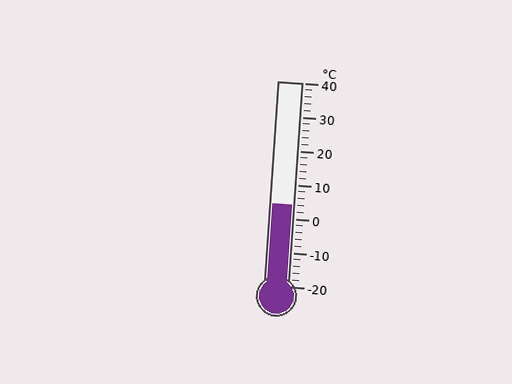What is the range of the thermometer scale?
The thermometer scale ranges from -20°C to 40°C.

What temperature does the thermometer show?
The thermometer shows approximately 4°C.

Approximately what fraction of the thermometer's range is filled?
The thermometer is filled to approximately 40% of its range.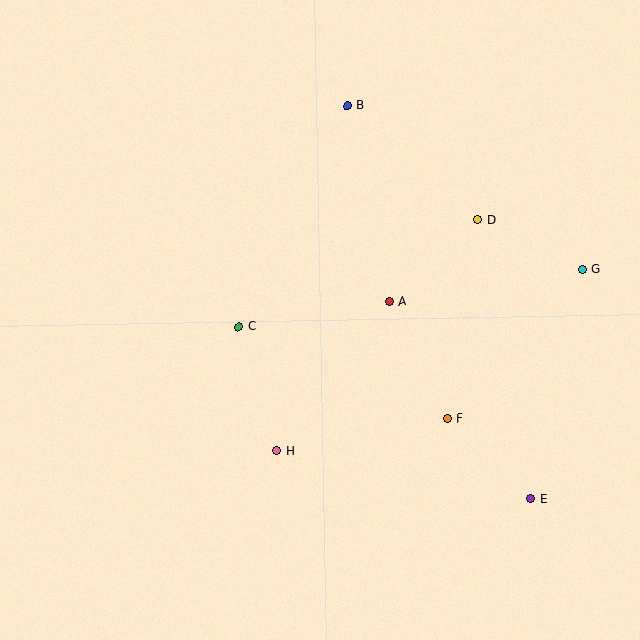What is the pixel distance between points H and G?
The distance between H and G is 355 pixels.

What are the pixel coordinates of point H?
Point H is at (277, 450).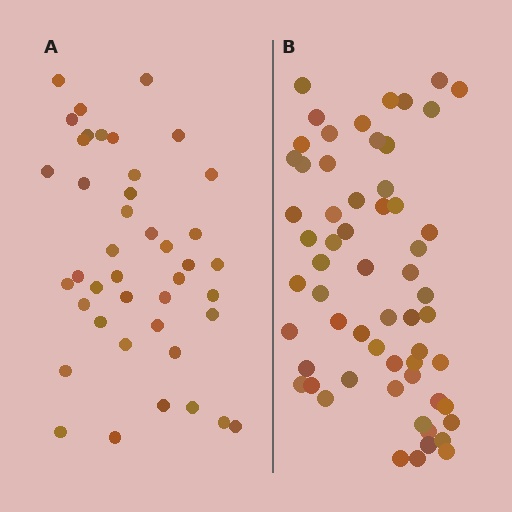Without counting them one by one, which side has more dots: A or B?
Region B (the right region) has more dots.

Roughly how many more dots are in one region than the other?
Region B has approximately 20 more dots than region A.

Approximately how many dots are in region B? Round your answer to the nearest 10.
About 60 dots.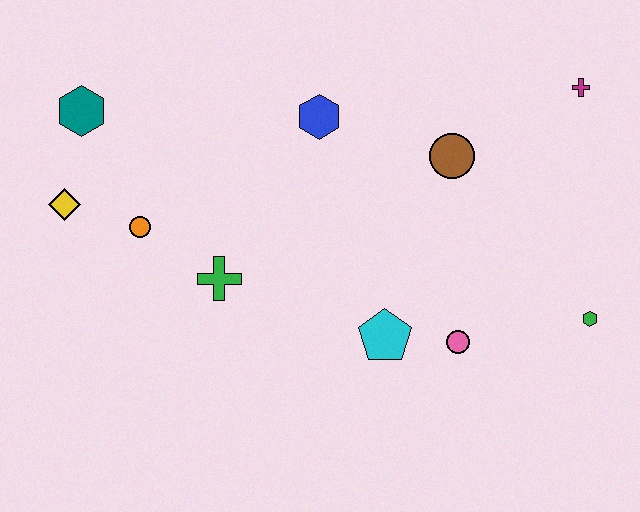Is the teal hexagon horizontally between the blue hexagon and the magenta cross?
No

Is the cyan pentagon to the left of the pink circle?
Yes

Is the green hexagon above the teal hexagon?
No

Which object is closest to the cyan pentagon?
The pink circle is closest to the cyan pentagon.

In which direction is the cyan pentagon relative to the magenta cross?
The cyan pentagon is below the magenta cross.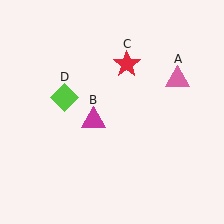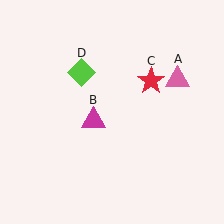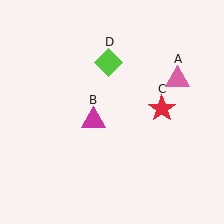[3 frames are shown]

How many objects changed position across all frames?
2 objects changed position: red star (object C), lime diamond (object D).